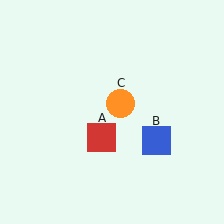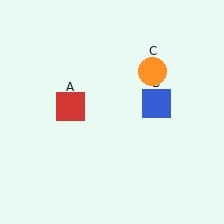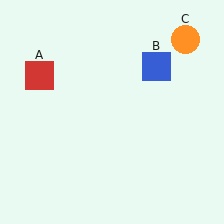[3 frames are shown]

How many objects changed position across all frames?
3 objects changed position: red square (object A), blue square (object B), orange circle (object C).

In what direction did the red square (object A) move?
The red square (object A) moved up and to the left.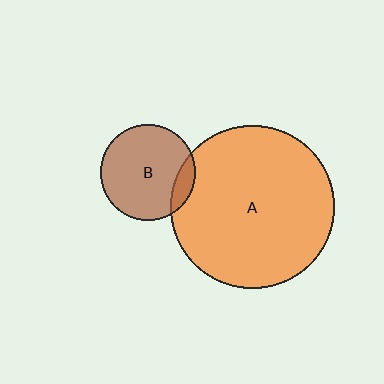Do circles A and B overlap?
Yes.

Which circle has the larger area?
Circle A (orange).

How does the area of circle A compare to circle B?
Approximately 2.9 times.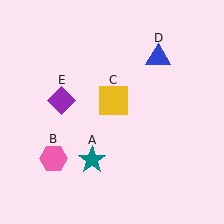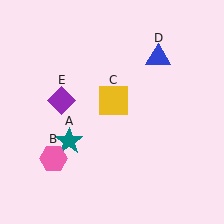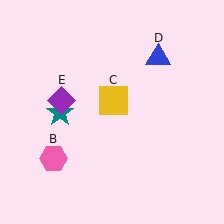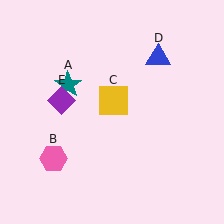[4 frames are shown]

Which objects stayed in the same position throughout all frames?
Pink hexagon (object B) and yellow square (object C) and blue triangle (object D) and purple diamond (object E) remained stationary.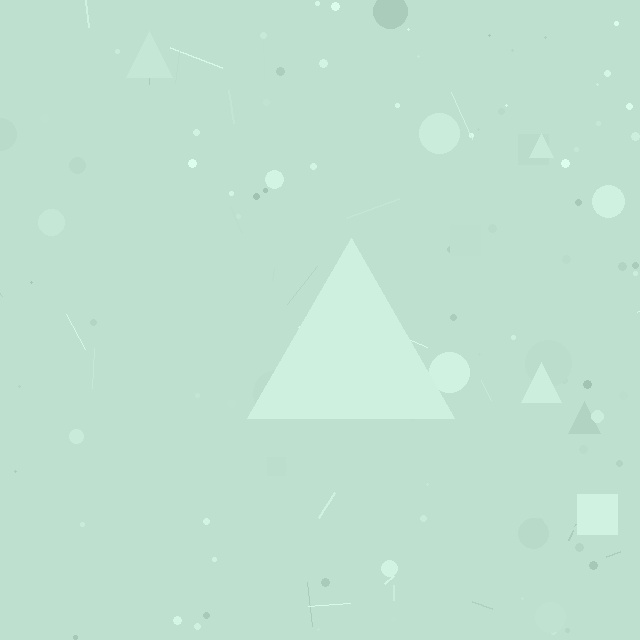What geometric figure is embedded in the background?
A triangle is embedded in the background.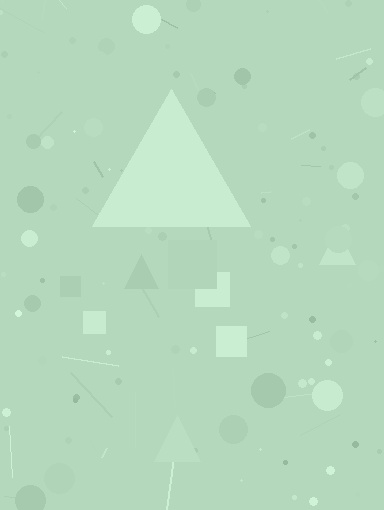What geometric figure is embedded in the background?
A triangle is embedded in the background.